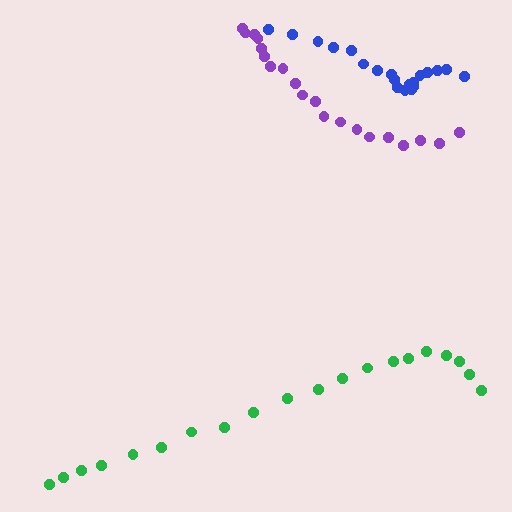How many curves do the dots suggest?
There are 3 distinct paths.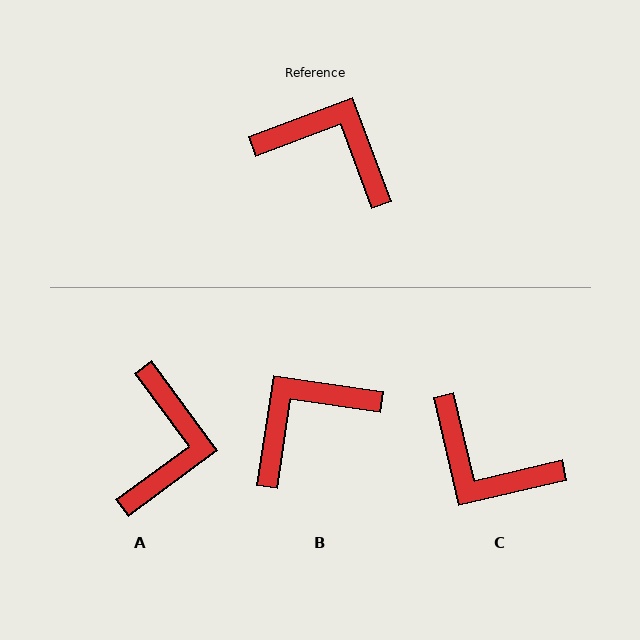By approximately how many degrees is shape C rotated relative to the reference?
Approximately 173 degrees counter-clockwise.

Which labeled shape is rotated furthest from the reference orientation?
C, about 173 degrees away.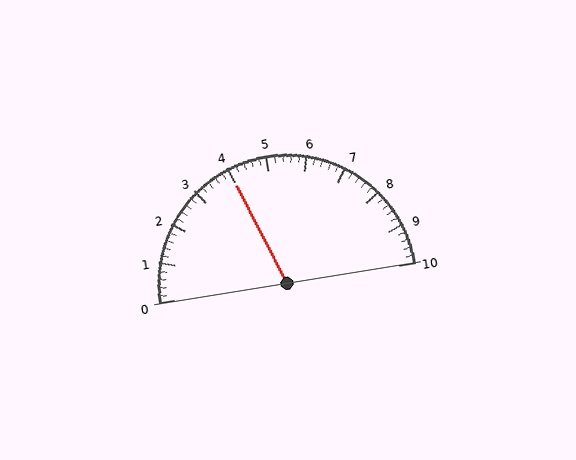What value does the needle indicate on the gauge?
The needle indicates approximately 4.0.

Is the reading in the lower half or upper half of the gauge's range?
The reading is in the lower half of the range (0 to 10).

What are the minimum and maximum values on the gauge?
The gauge ranges from 0 to 10.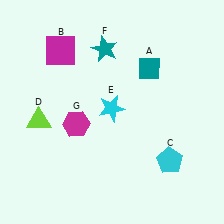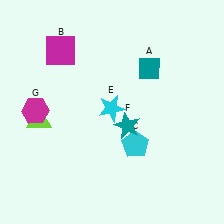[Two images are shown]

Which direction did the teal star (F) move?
The teal star (F) moved down.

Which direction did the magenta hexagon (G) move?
The magenta hexagon (G) moved left.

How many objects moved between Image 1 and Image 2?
3 objects moved between the two images.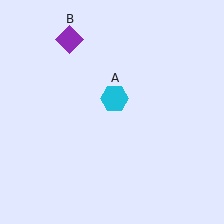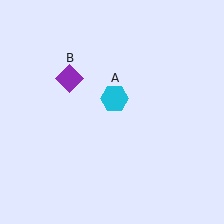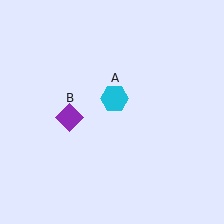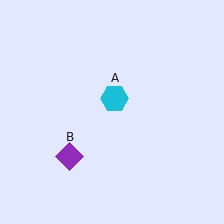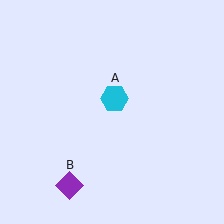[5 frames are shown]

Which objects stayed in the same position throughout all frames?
Cyan hexagon (object A) remained stationary.